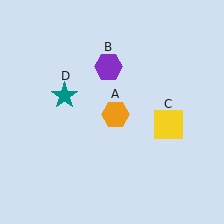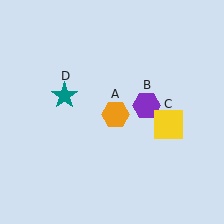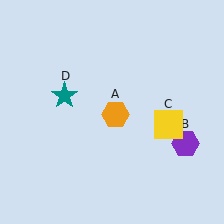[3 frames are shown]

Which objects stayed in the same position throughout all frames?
Orange hexagon (object A) and yellow square (object C) and teal star (object D) remained stationary.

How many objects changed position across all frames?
1 object changed position: purple hexagon (object B).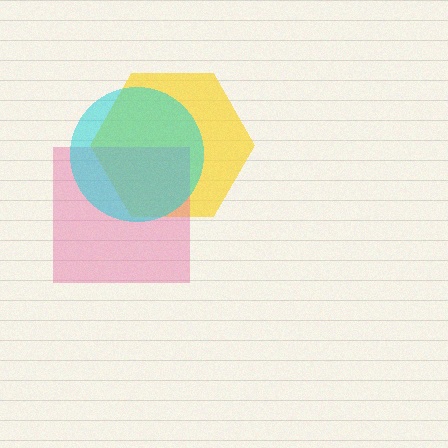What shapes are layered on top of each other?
The layered shapes are: a yellow hexagon, a pink square, a cyan circle.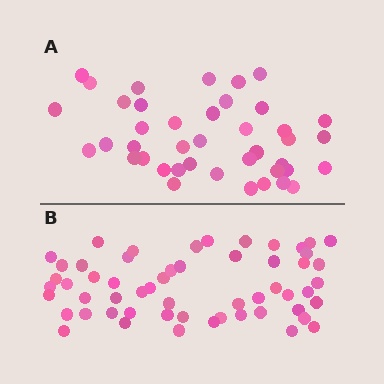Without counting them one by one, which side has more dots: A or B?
Region B (the bottom region) has more dots.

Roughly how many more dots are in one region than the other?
Region B has approximately 15 more dots than region A.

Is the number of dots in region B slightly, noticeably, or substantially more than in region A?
Region B has noticeably more, but not dramatically so. The ratio is roughly 1.4 to 1.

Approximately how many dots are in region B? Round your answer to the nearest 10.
About 60 dots. (The exact count is 56, which rounds to 60.)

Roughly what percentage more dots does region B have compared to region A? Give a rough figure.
About 35% more.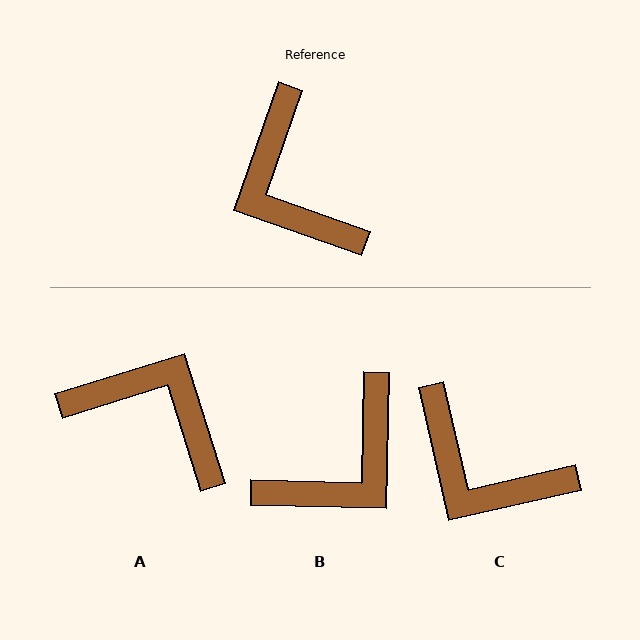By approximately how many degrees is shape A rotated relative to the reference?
Approximately 143 degrees clockwise.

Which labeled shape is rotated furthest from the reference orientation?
A, about 143 degrees away.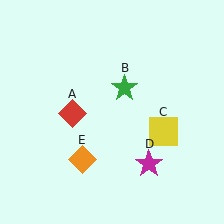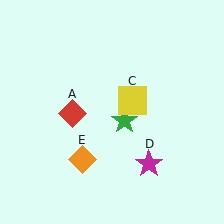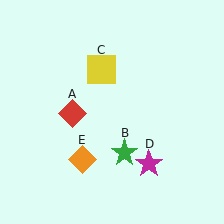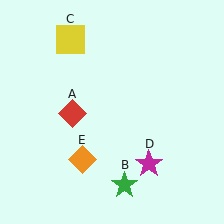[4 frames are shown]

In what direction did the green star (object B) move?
The green star (object B) moved down.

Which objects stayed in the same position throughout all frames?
Red diamond (object A) and magenta star (object D) and orange diamond (object E) remained stationary.